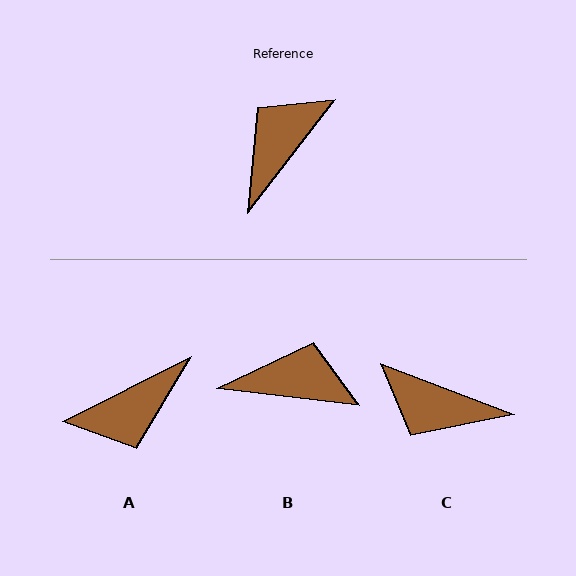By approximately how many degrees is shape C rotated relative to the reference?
Approximately 107 degrees counter-clockwise.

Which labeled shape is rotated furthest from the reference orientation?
A, about 154 degrees away.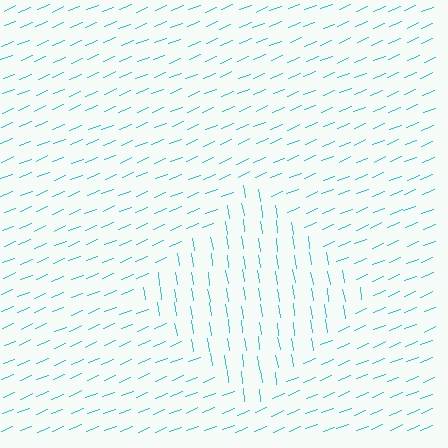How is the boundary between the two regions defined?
The boundary is defined purely by a change in line orientation (approximately 76 degrees difference). All lines are the same color and thickness.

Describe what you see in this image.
The image is filled with small cyan line segments. A diamond region in the image has lines oriented differently from the surrounding lines, creating a visible texture boundary.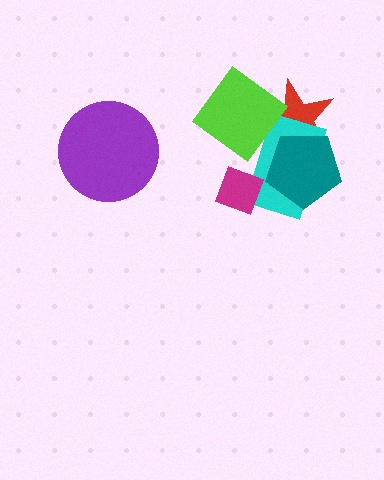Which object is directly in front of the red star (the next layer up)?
The cyan rectangle is directly in front of the red star.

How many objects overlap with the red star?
3 objects overlap with the red star.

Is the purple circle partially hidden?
No, no other shape covers it.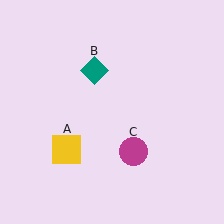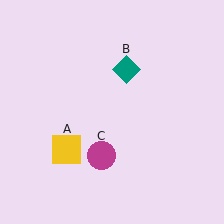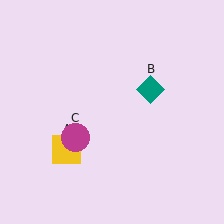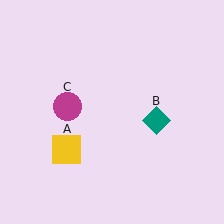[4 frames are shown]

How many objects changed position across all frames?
2 objects changed position: teal diamond (object B), magenta circle (object C).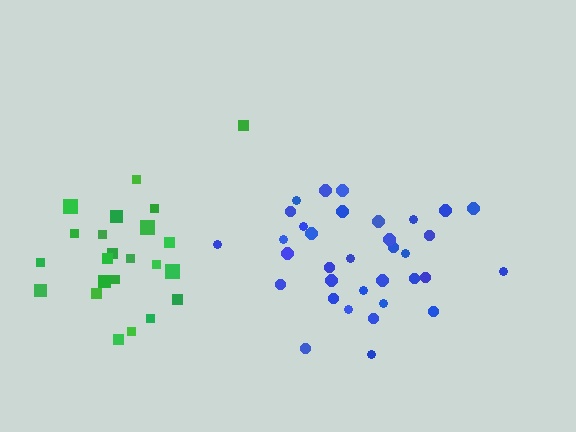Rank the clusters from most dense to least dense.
blue, green.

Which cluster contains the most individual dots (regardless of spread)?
Blue (35).